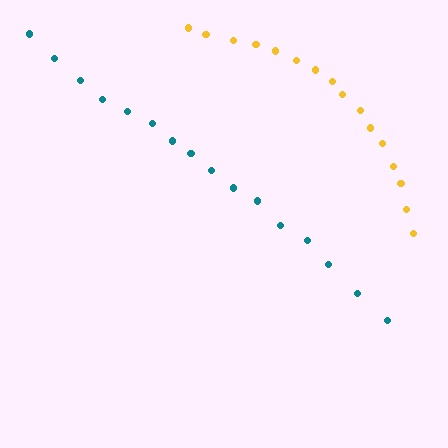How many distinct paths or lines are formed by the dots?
There are 2 distinct paths.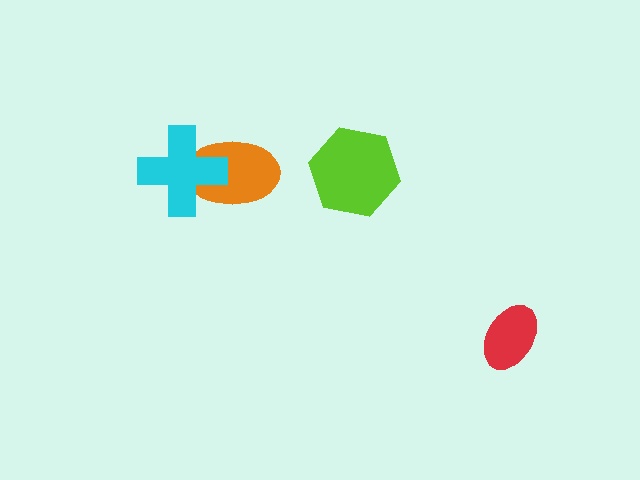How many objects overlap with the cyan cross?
1 object overlaps with the cyan cross.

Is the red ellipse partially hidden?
No, no other shape covers it.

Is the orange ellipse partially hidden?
Yes, it is partially covered by another shape.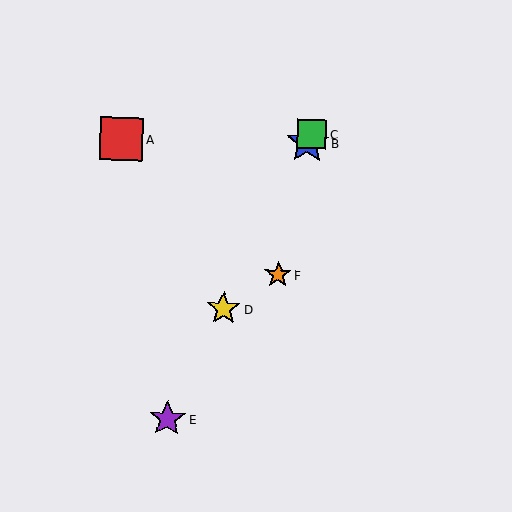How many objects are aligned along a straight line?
4 objects (B, C, D, E) are aligned along a straight line.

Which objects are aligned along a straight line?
Objects B, C, D, E are aligned along a straight line.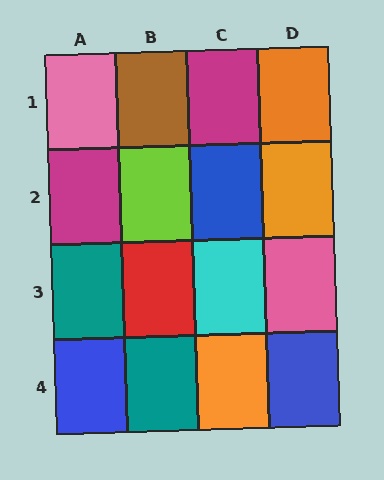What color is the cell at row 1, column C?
Magenta.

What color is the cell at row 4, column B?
Teal.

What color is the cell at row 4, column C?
Orange.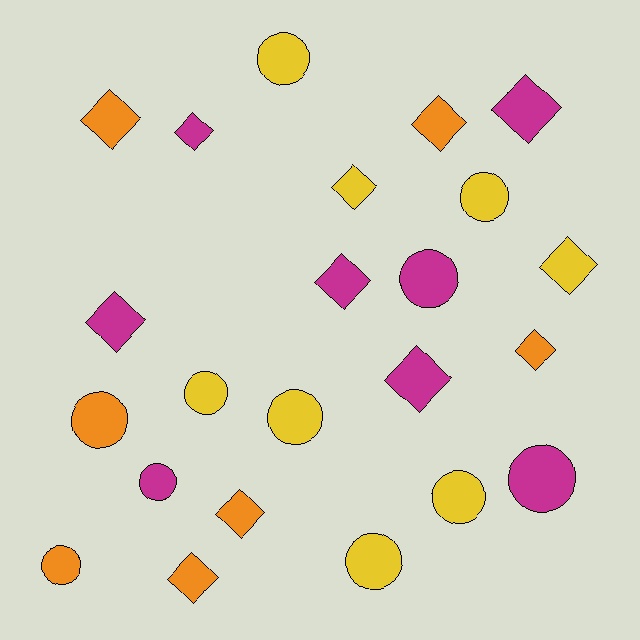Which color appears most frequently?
Yellow, with 8 objects.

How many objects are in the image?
There are 23 objects.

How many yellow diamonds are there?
There are 2 yellow diamonds.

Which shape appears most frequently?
Diamond, with 12 objects.